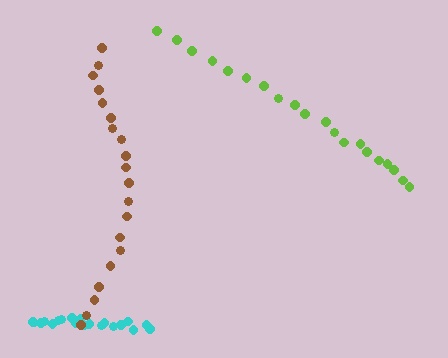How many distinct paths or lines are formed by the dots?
There are 3 distinct paths.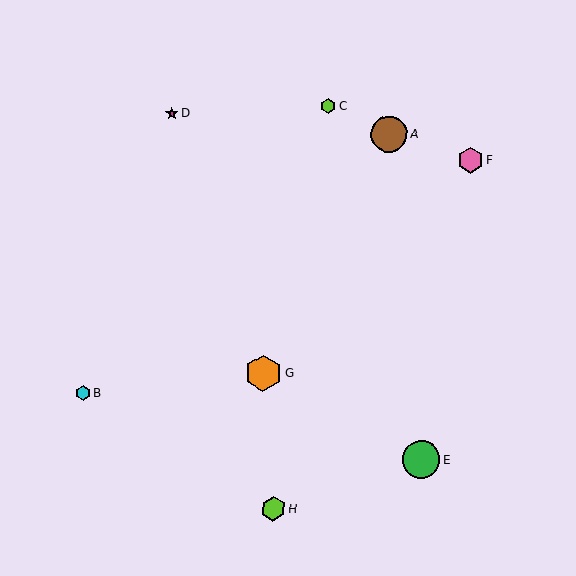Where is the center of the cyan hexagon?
The center of the cyan hexagon is at (83, 393).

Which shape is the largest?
The green circle (labeled E) is the largest.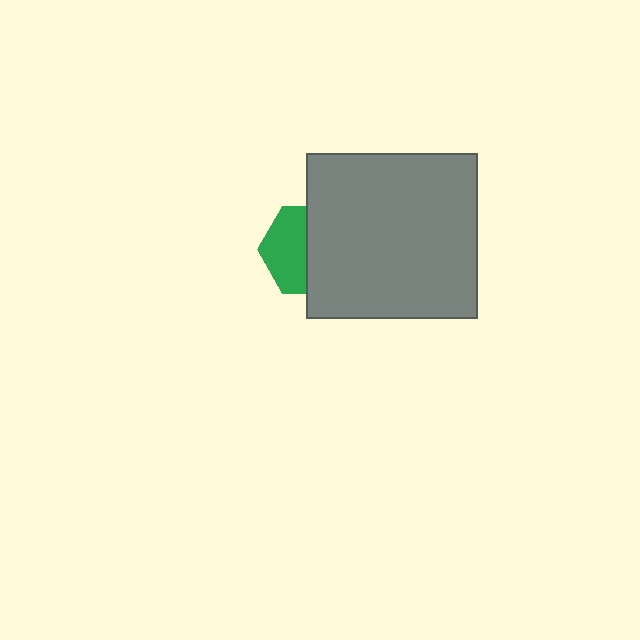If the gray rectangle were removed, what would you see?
You would see the complete green hexagon.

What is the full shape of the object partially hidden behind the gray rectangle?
The partially hidden object is a green hexagon.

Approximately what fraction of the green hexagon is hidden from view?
Roughly 53% of the green hexagon is hidden behind the gray rectangle.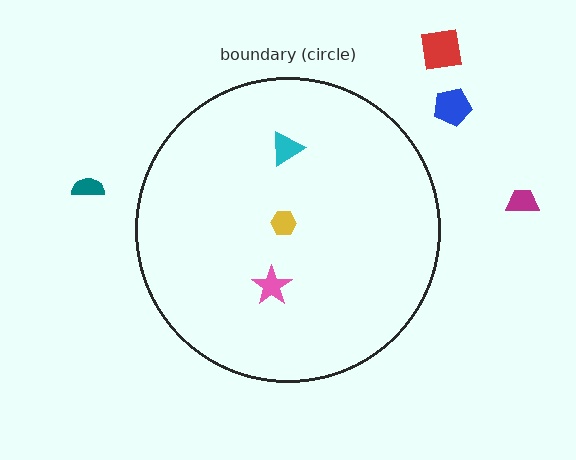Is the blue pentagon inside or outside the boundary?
Outside.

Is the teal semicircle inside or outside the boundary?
Outside.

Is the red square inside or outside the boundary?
Outside.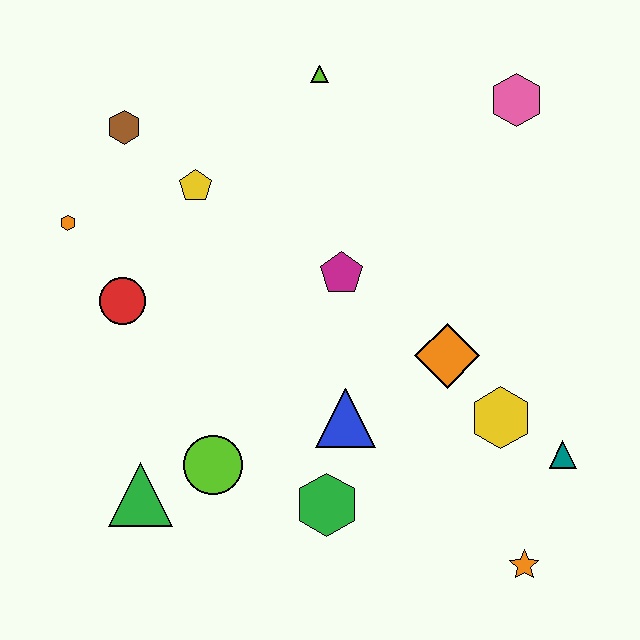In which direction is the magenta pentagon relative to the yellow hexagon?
The magenta pentagon is to the left of the yellow hexagon.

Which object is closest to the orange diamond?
The yellow hexagon is closest to the orange diamond.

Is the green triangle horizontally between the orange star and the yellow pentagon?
No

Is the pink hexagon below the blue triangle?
No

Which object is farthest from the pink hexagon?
The green triangle is farthest from the pink hexagon.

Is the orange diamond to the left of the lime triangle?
No